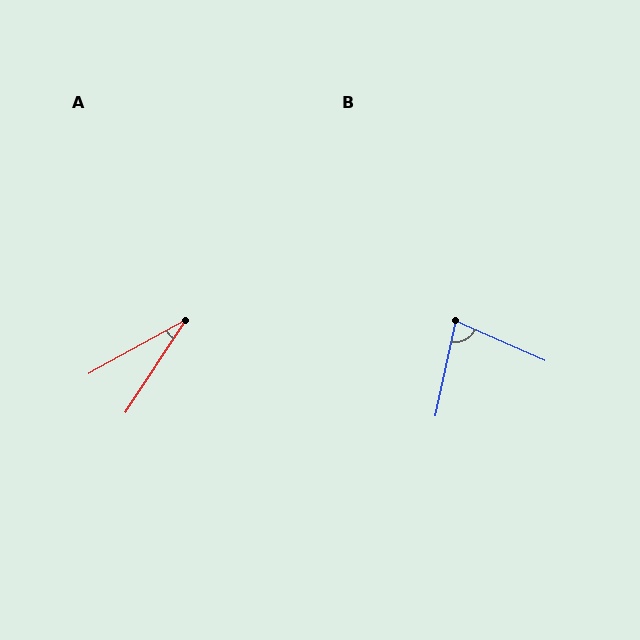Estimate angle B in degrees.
Approximately 78 degrees.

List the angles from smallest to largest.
A (28°), B (78°).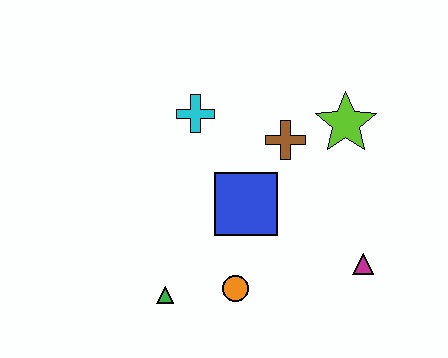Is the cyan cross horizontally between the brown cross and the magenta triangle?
No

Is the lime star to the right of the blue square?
Yes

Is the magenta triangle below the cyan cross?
Yes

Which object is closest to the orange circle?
The green triangle is closest to the orange circle.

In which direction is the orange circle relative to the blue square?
The orange circle is below the blue square.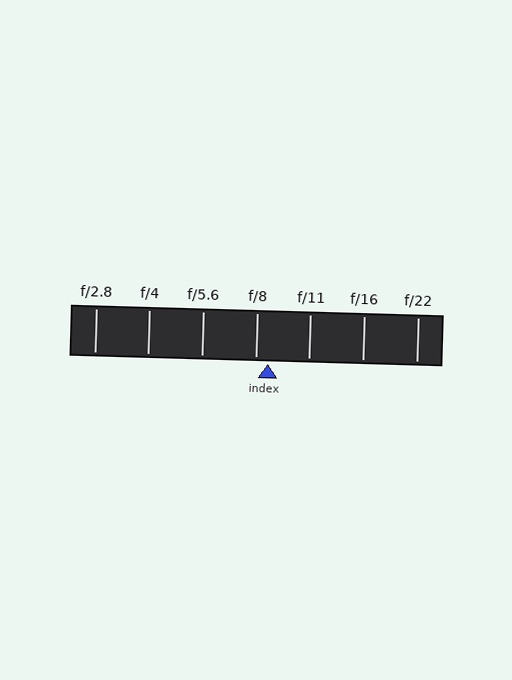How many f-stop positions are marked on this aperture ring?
There are 7 f-stop positions marked.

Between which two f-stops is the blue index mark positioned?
The index mark is between f/8 and f/11.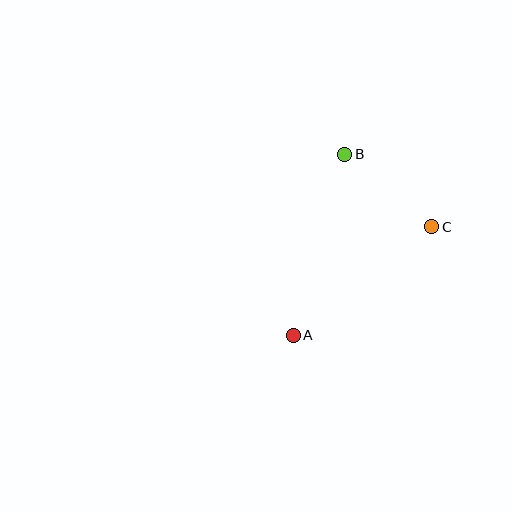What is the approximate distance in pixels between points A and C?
The distance between A and C is approximately 176 pixels.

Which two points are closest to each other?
Points B and C are closest to each other.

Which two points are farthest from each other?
Points A and B are farthest from each other.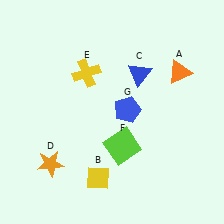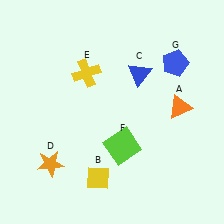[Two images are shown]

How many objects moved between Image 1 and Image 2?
2 objects moved between the two images.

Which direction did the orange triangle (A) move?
The orange triangle (A) moved down.